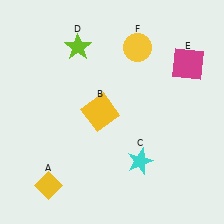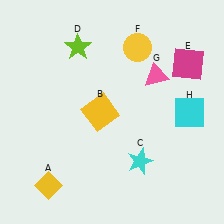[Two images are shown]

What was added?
A pink triangle (G), a cyan square (H) were added in Image 2.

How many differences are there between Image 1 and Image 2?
There are 2 differences between the two images.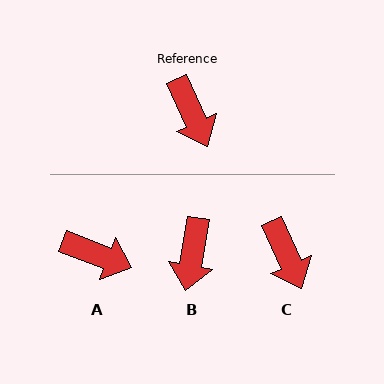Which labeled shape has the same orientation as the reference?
C.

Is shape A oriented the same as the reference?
No, it is off by about 44 degrees.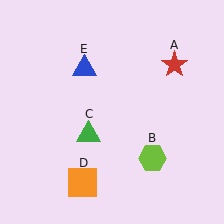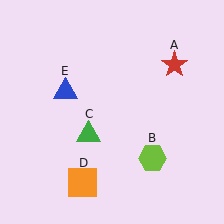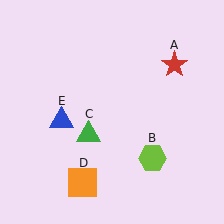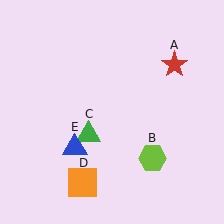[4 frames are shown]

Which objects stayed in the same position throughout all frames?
Red star (object A) and lime hexagon (object B) and green triangle (object C) and orange square (object D) remained stationary.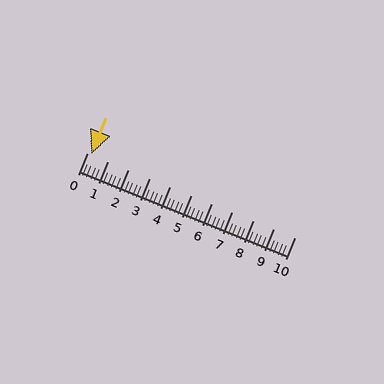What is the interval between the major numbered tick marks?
The major tick marks are spaced 1 units apart.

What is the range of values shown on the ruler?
The ruler shows values from 0 to 10.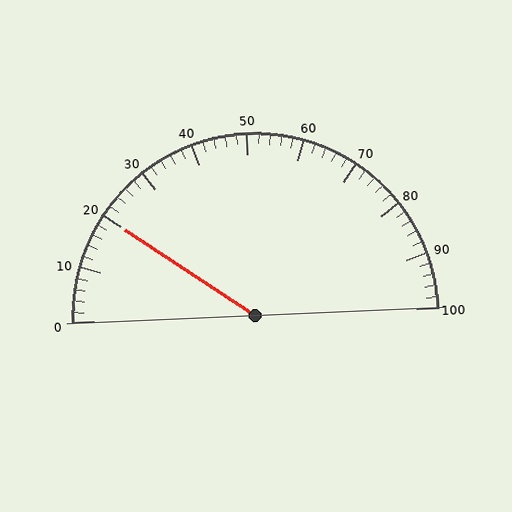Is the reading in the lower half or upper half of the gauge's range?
The reading is in the lower half of the range (0 to 100).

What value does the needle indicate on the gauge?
The needle indicates approximately 20.